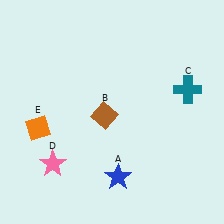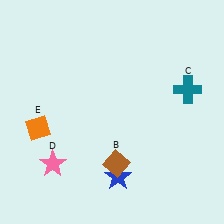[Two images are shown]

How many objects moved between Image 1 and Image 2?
1 object moved between the two images.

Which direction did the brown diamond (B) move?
The brown diamond (B) moved down.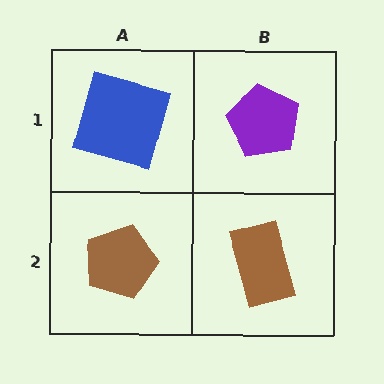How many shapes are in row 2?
2 shapes.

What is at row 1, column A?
A blue square.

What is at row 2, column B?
A brown rectangle.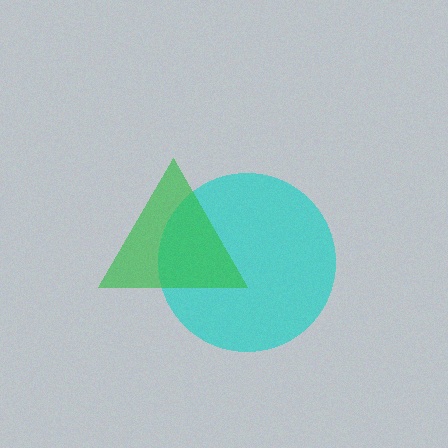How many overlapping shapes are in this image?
There are 2 overlapping shapes in the image.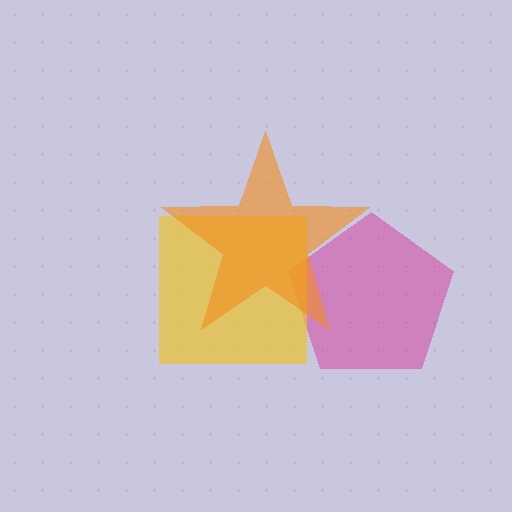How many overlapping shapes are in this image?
There are 3 overlapping shapes in the image.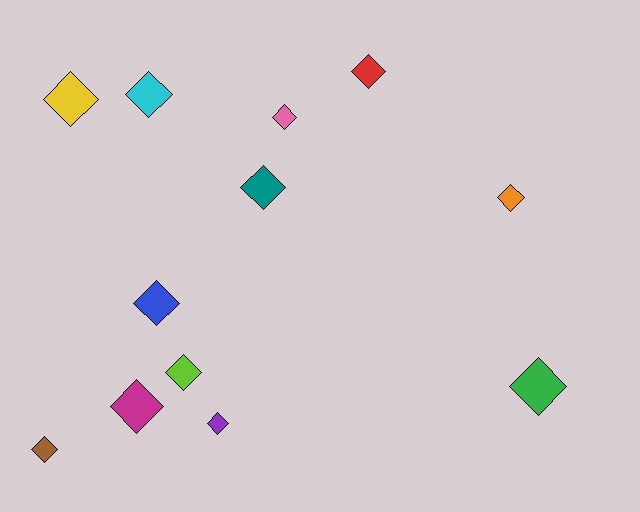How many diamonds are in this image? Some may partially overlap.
There are 12 diamonds.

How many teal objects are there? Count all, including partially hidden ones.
There is 1 teal object.